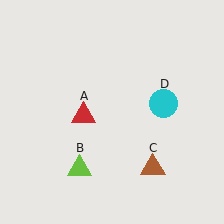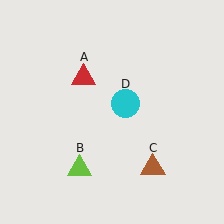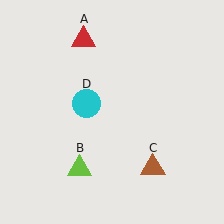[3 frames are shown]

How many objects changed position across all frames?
2 objects changed position: red triangle (object A), cyan circle (object D).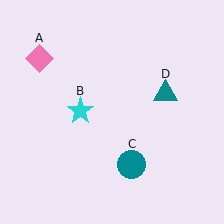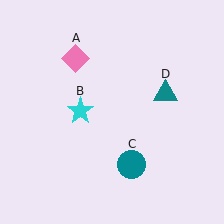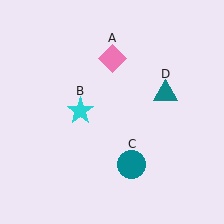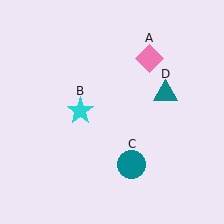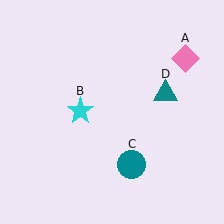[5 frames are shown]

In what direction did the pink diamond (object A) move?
The pink diamond (object A) moved right.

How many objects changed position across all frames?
1 object changed position: pink diamond (object A).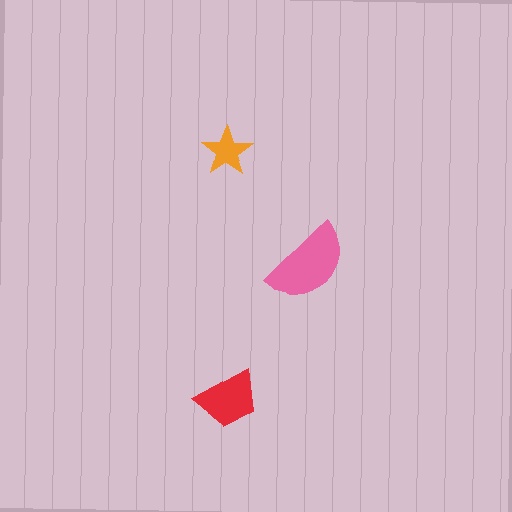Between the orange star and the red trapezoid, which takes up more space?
The red trapezoid.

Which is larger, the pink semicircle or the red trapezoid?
The pink semicircle.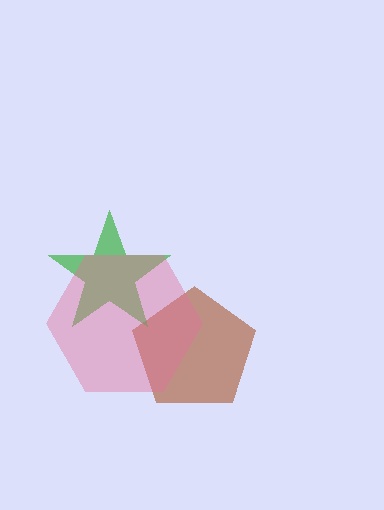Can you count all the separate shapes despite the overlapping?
Yes, there are 3 separate shapes.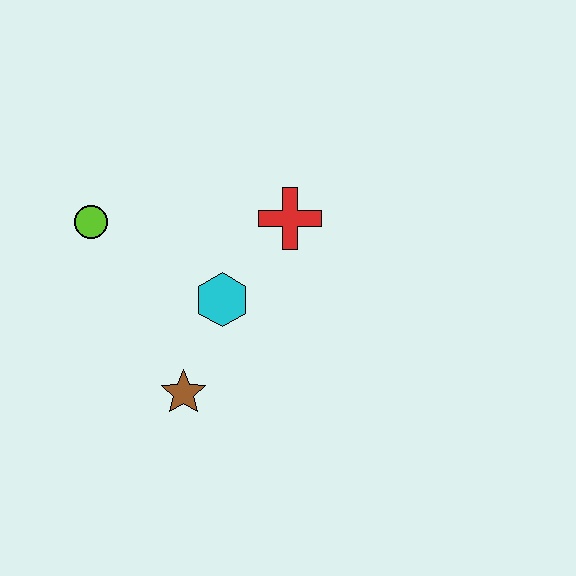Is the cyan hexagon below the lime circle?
Yes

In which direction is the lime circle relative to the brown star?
The lime circle is above the brown star.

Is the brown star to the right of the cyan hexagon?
No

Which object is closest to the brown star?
The cyan hexagon is closest to the brown star.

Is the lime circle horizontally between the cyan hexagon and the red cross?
No